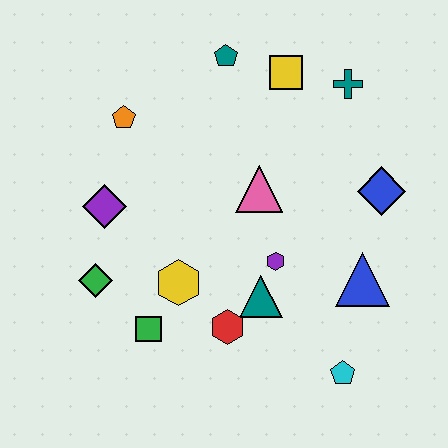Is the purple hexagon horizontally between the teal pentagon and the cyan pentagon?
Yes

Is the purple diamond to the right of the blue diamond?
No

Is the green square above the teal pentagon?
No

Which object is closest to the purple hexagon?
The teal triangle is closest to the purple hexagon.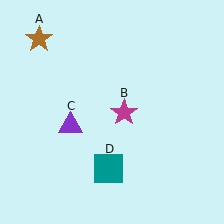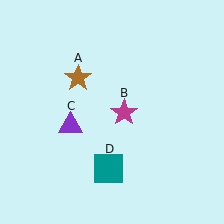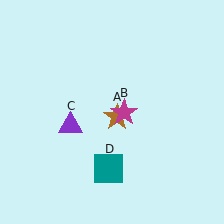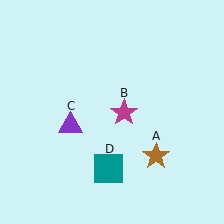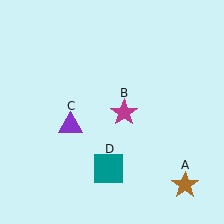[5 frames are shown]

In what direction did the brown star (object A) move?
The brown star (object A) moved down and to the right.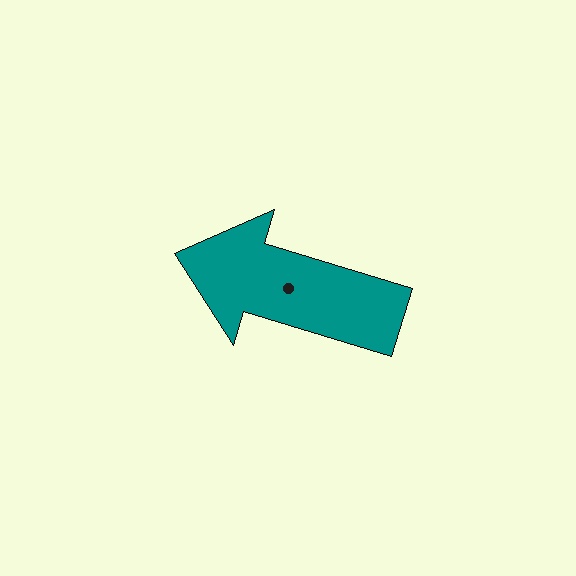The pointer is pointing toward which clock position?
Roughly 10 o'clock.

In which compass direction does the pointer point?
West.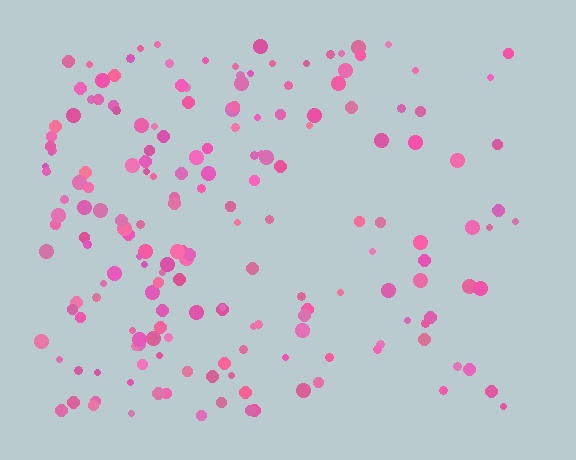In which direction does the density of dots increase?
From right to left, with the left side densest.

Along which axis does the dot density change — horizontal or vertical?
Horizontal.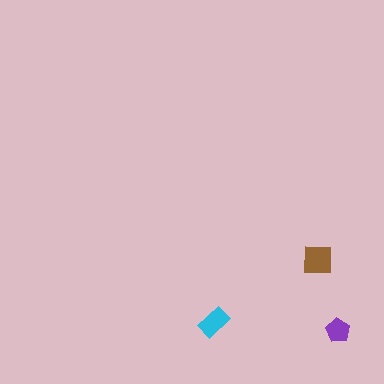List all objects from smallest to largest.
The purple pentagon, the cyan rectangle, the brown square.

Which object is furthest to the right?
The purple pentagon is rightmost.